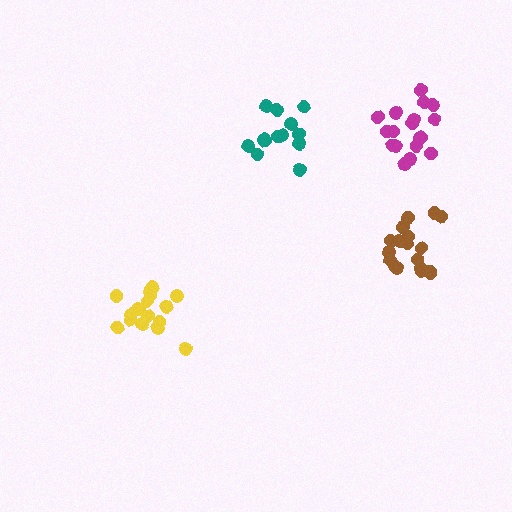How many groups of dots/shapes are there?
There are 4 groups.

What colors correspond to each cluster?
The clusters are colored: yellow, magenta, teal, brown.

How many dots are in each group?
Group 1: 16 dots, Group 2: 18 dots, Group 3: 13 dots, Group 4: 18 dots (65 total).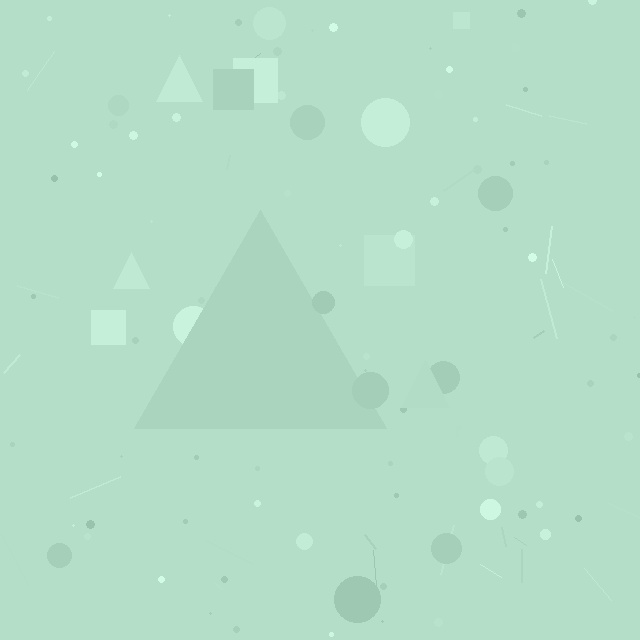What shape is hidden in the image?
A triangle is hidden in the image.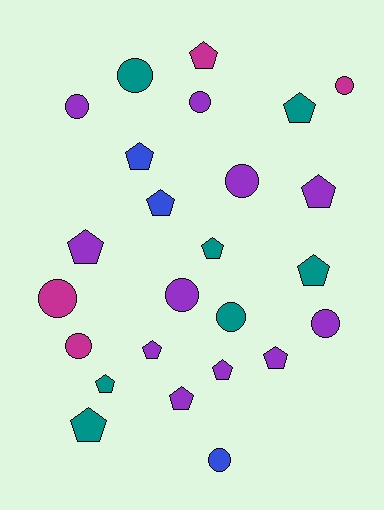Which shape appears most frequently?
Pentagon, with 14 objects.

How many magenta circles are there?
There are 3 magenta circles.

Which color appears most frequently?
Purple, with 11 objects.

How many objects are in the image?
There are 25 objects.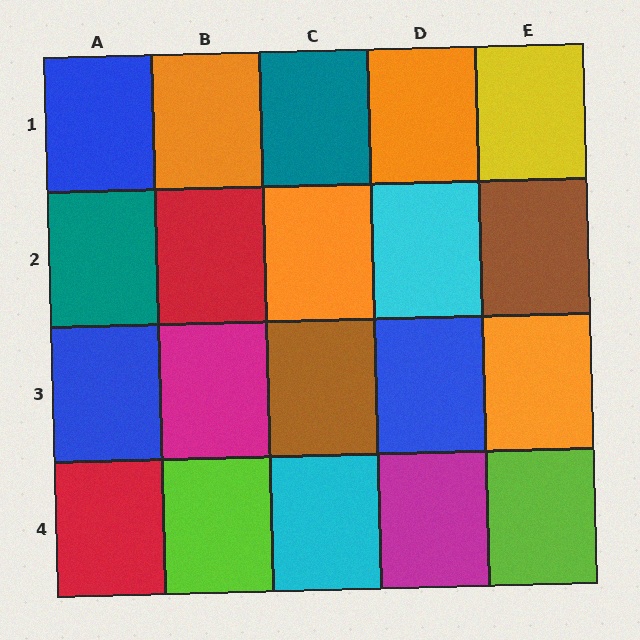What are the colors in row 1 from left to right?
Blue, orange, teal, orange, yellow.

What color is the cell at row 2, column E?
Brown.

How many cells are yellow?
1 cell is yellow.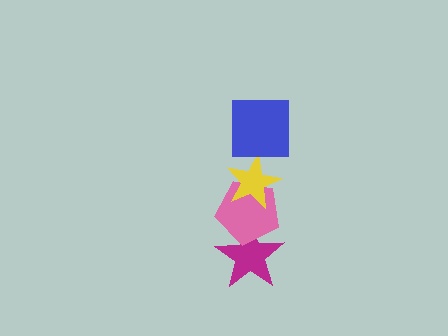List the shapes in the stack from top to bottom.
From top to bottom: the blue square, the yellow star, the pink pentagon, the magenta star.